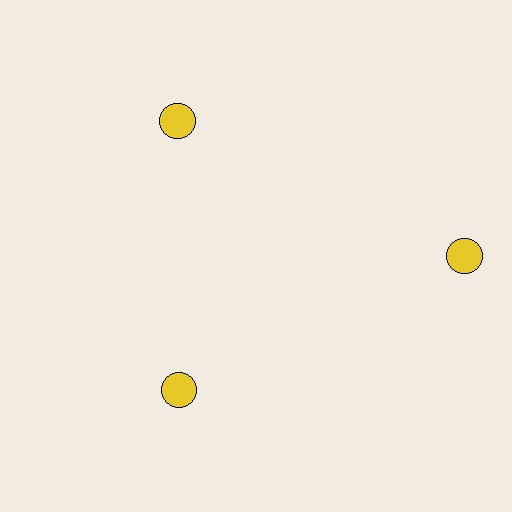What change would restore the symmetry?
The symmetry would be restored by moving it inward, back onto the ring so that all 3 circles sit at equal angles and equal distance from the center.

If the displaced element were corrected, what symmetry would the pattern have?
It would have 3-fold rotational symmetry — the pattern would map onto itself every 120 degrees.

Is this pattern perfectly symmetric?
No. The 3 yellow circles are arranged in a ring, but one element near the 3 o'clock position is pushed outward from the center, breaking the 3-fold rotational symmetry.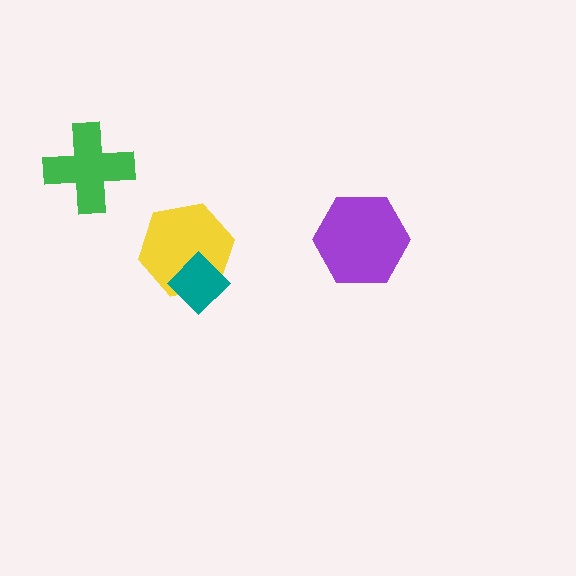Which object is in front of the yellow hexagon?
The teal diamond is in front of the yellow hexagon.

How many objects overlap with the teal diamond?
1 object overlaps with the teal diamond.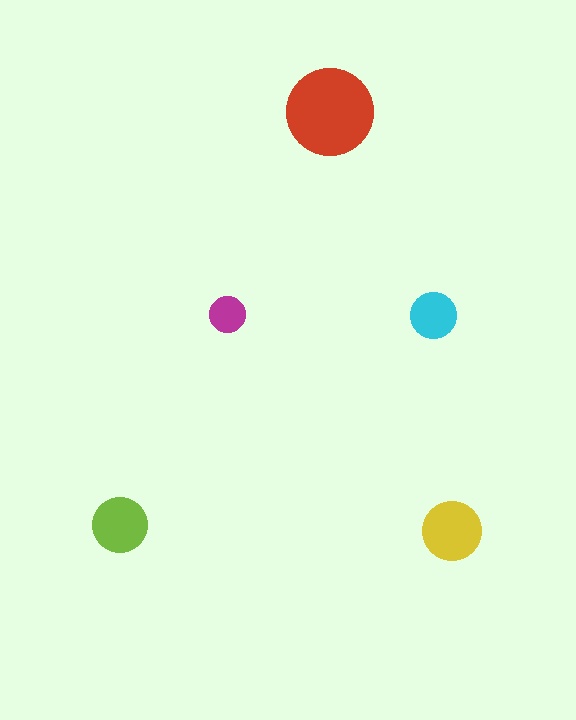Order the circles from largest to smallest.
the red one, the yellow one, the lime one, the cyan one, the magenta one.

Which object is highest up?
The red circle is topmost.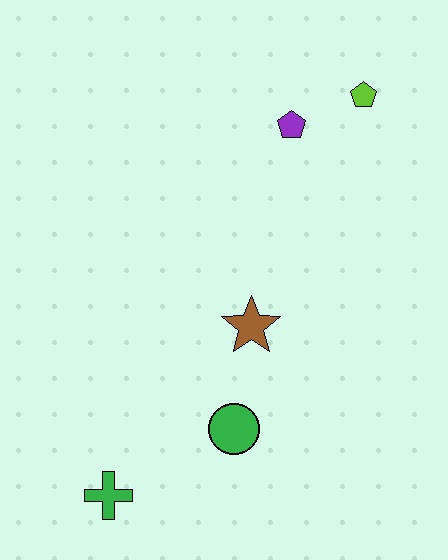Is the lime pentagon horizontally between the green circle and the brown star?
No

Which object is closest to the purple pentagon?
The lime pentagon is closest to the purple pentagon.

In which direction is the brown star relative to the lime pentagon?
The brown star is below the lime pentagon.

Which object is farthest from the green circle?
The lime pentagon is farthest from the green circle.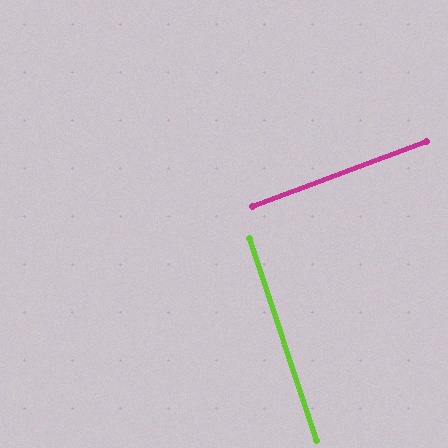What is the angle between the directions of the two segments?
Approximately 88 degrees.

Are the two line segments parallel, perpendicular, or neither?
Perpendicular — they meet at approximately 88°.